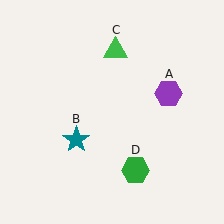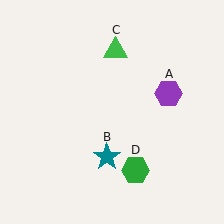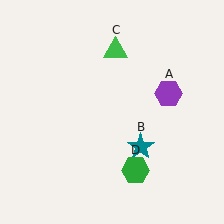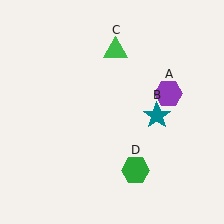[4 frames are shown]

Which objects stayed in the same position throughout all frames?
Purple hexagon (object A) and green triangle (object C) and green hexagon (object D) remained stationary.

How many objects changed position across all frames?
1 object changed position: teal star (object B).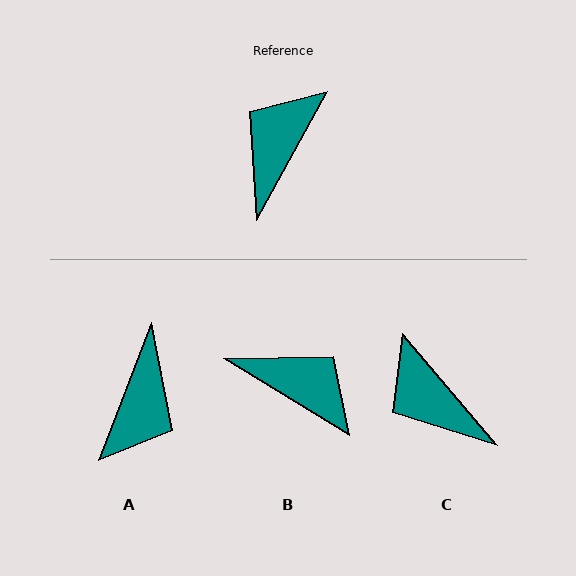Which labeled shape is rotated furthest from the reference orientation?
A, about 172 degrees away.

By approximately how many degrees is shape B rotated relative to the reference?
Approximately 93 degrees clockwise.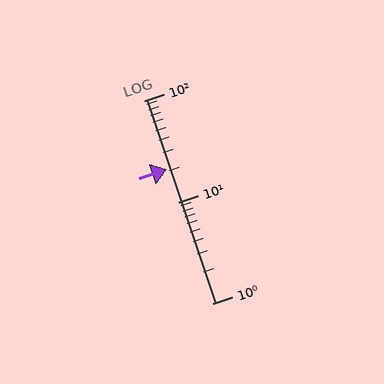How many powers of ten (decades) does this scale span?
The scale spans 2 decades, from 1 to 100.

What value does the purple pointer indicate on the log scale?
The pointer indicates approximately 21.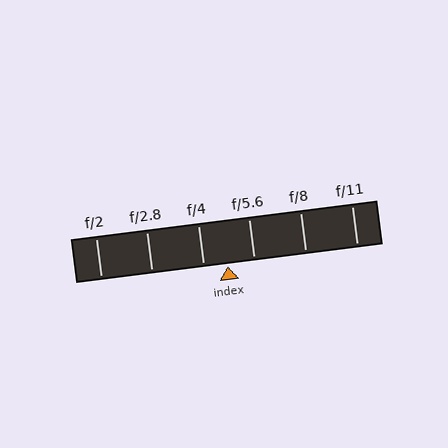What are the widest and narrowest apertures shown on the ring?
The widest aperture shown is f/2 and the narrowest is f/11.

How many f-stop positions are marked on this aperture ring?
There are 6 f-stop positions marked.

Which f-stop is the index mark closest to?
The index mark is closest to f/4.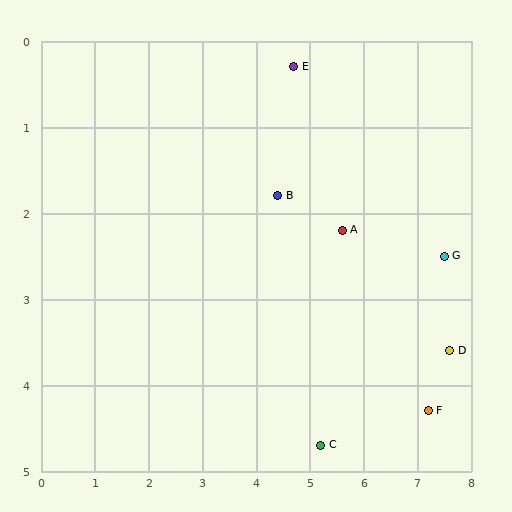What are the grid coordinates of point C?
Point C is at approximately (5.2, 4.7).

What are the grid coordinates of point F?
Point F is at approximately (7.2, 4.3).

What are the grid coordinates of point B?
Point B is at approximately (4.4, 1.8).